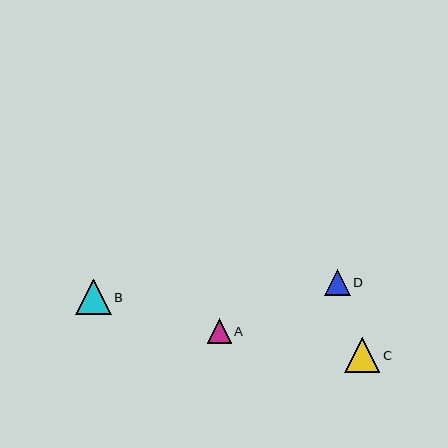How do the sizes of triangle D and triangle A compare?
Triangle D and triangle A are approximately the same size.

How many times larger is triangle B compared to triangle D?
Triangle B is approximately 1.4 times the size of triangle D.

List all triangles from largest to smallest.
From largest to smallest: B, C, D, A.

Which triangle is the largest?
Triangle B is the largest with a size of approximately 35 pixels.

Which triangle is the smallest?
Triangle A is the smallest with a size of approximately 24 pixels.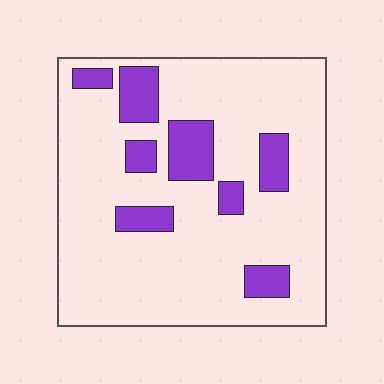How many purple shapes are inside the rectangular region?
8.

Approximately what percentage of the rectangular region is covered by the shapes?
Approximately 15%.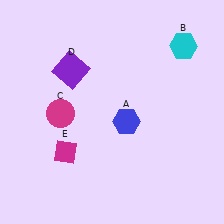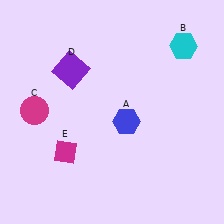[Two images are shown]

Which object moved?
The magenta circle (C) moved left.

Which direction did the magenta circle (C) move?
The magenta circle (C) moved left.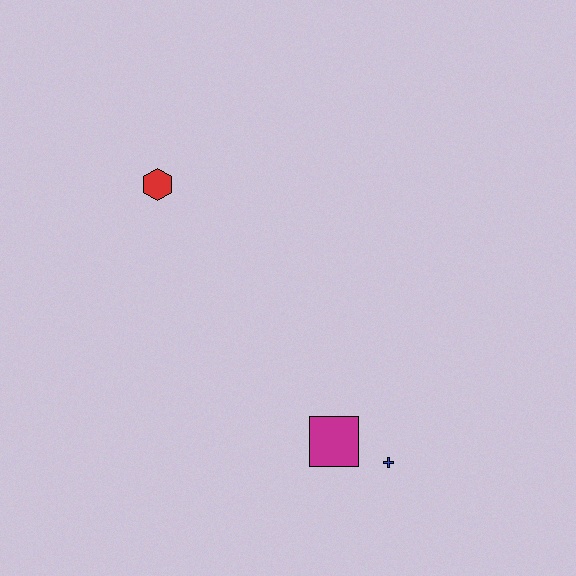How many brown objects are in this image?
There are no brown objects.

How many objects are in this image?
There are 3 objects.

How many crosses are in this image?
There is 1 cross.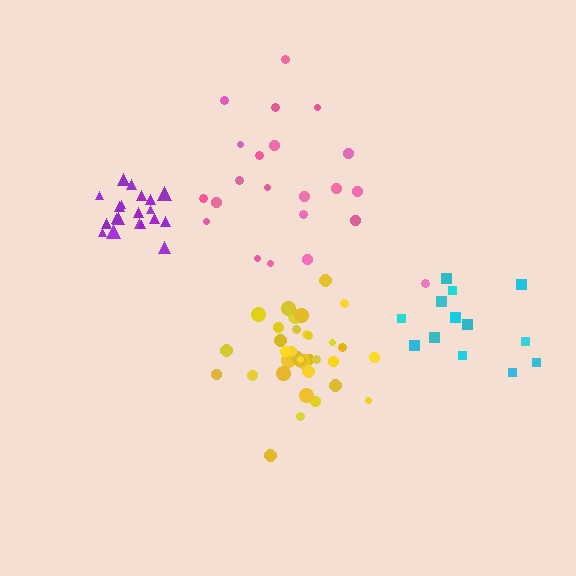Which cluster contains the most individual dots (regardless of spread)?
Yellow (35).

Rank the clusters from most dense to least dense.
purple, yellow, pink, cyan.